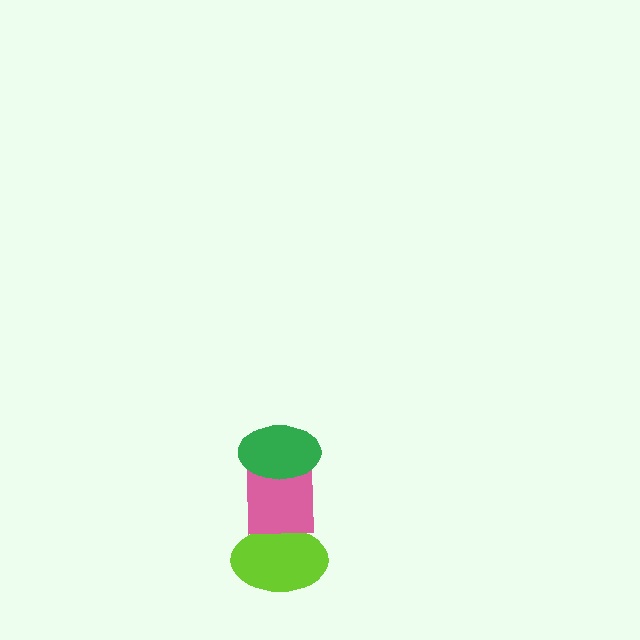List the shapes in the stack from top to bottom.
From top to bottom: the green ellipse, the pink square, the lime ellipse.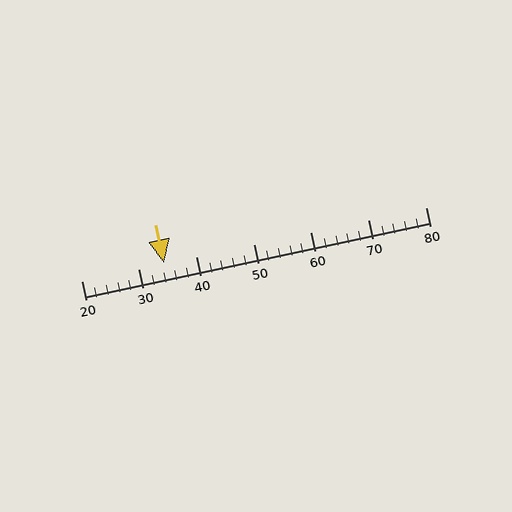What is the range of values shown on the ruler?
The ruler shows values from 20 to 80.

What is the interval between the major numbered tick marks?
The major tick marks are spaced 10 units apart.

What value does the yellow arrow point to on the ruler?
The yellow arrow points to approximately 34.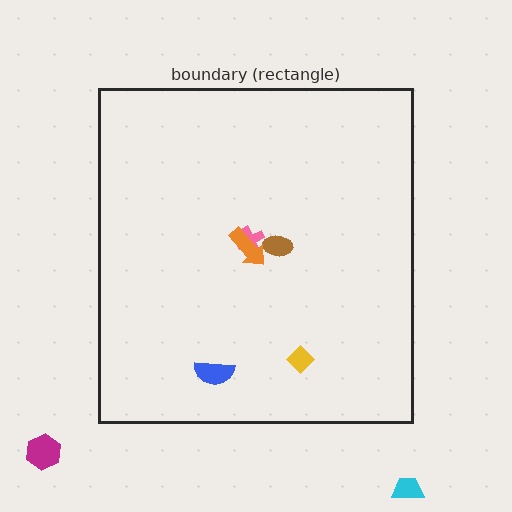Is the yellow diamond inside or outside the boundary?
Inside.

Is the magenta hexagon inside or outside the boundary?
Outside.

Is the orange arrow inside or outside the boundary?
Inside.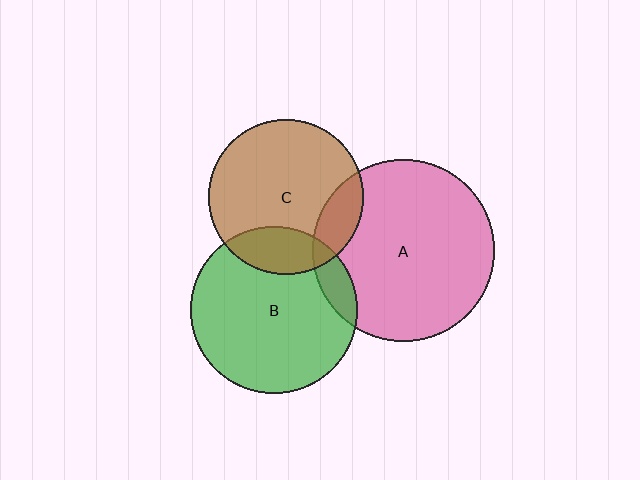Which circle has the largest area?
Circle A (pink).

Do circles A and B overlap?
Yes.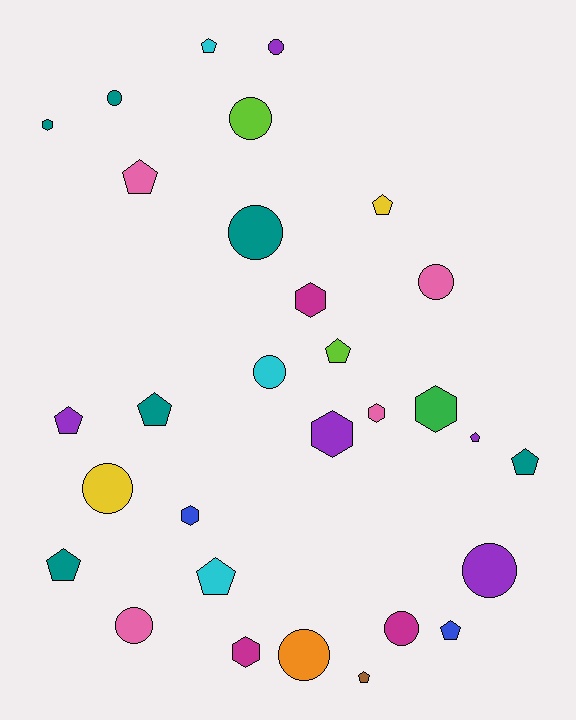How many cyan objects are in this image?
There are 3 cyan objects.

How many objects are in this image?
There are 30 objects.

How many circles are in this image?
There are 11 circles.